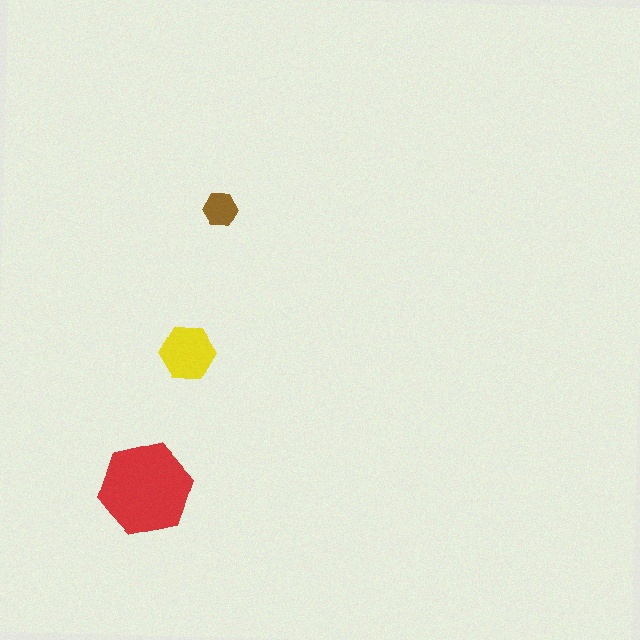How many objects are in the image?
There are 3 objects in the image.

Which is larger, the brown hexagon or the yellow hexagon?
The yellow one.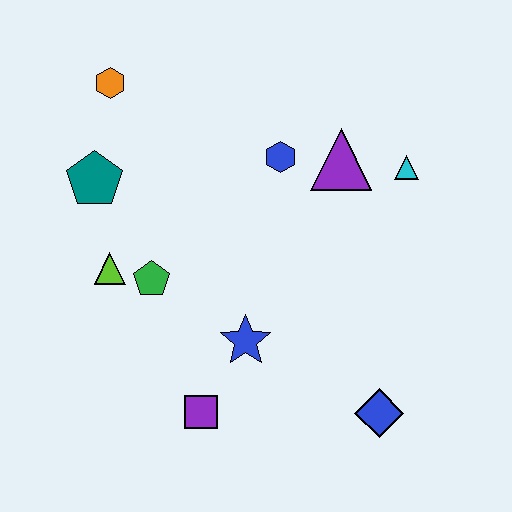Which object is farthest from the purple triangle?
The purple square is farthest from the purple triangle.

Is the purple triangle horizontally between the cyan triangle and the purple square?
Yes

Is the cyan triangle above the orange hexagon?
No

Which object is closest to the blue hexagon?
The purple triangle is closest to the blue hexagon.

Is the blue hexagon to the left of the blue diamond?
Yes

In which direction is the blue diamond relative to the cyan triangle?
The blue diamond is below the cyan triangle.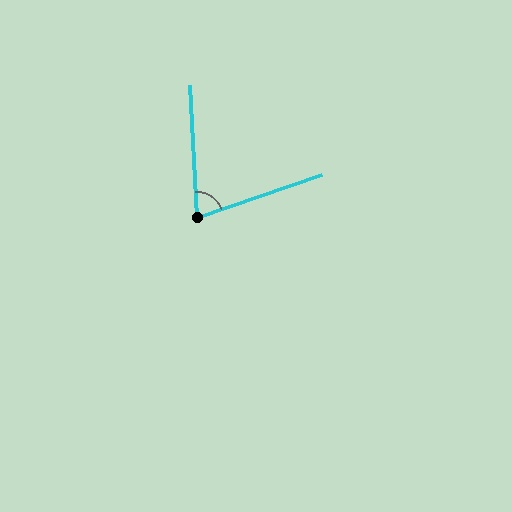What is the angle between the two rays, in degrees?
Approximately 74 degrees.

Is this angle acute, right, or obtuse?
It is acute.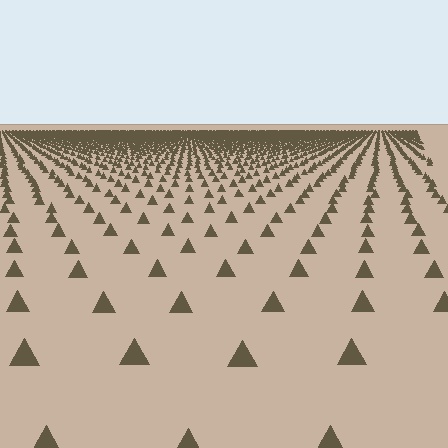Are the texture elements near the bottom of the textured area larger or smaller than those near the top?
Larger. Near the bottom, elements are closer to the viewer and appear at a bigger on-screen size.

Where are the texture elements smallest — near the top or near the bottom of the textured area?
Near the top.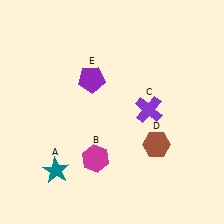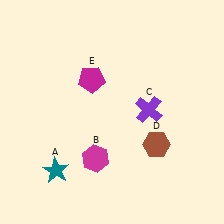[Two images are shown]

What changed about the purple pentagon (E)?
In Image 1, E is purple. In Image 2, it changed to magenta.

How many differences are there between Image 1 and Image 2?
There is 1 difference between the two images.